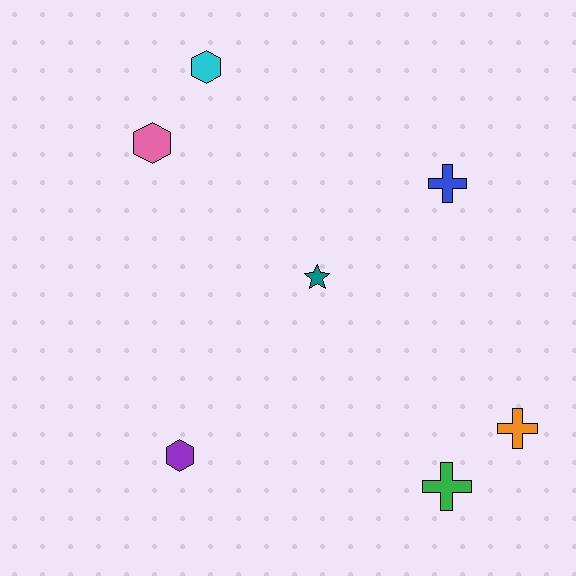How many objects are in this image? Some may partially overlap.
There are 7 objects.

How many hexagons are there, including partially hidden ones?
There are 3 hexagons.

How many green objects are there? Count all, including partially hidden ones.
There is 1 green object.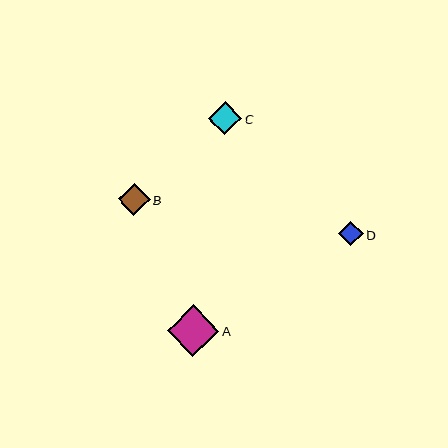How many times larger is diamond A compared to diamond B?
Diamond A is approximately 1.6 times the size of diamond B.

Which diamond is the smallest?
Diamond D is the smallest with a size of approximately 24 pixels.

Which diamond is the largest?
Diamond A is the largest with a size of approximately 51 pixels.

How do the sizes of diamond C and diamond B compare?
Diamond C and diamond B are approximately the same size.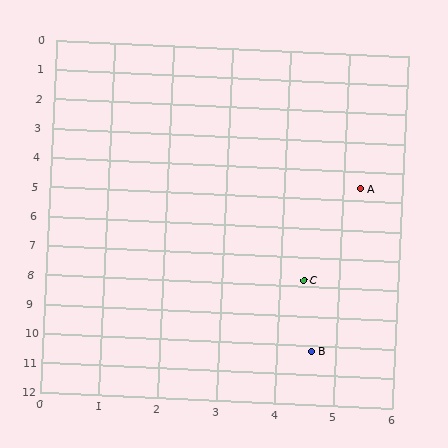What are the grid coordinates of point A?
Point A is at approximately (5.3, 4.6).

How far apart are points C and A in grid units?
Points C and A are about 3.3 grid units apart.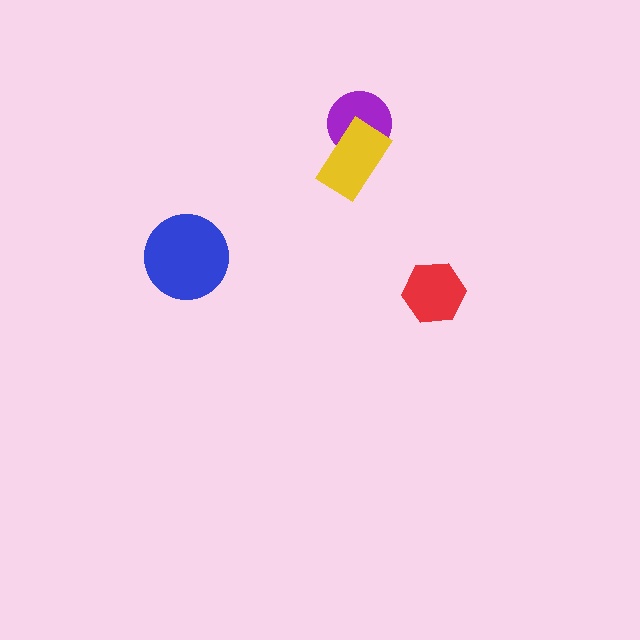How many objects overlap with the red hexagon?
0 objects overlap with the red hexagon.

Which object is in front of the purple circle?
The yellow rectangle is in front of the purple circle.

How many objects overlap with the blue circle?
0 objects overlap with the blue circle.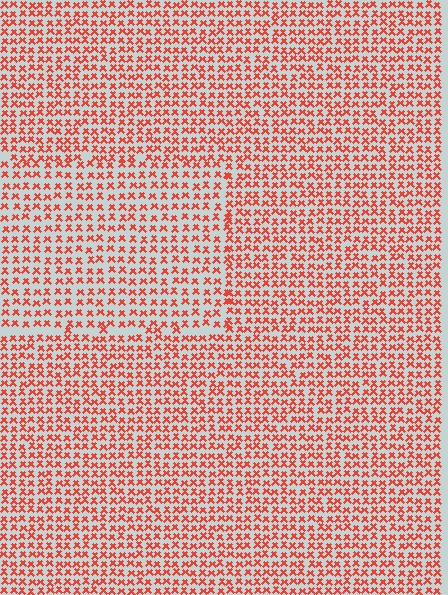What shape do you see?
I see a rectangle.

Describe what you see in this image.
The image contains small red elements arranged at two different densities. A rectangle-shaped region is visible where the elements are less densely packed than the surrounding area.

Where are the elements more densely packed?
The elements are more densely packed outside the rectangle boundary.